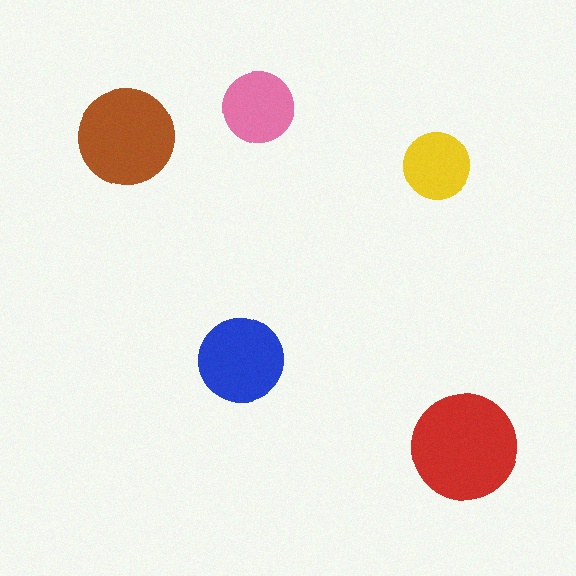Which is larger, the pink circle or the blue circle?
The blue one.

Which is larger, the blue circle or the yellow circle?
The blue one.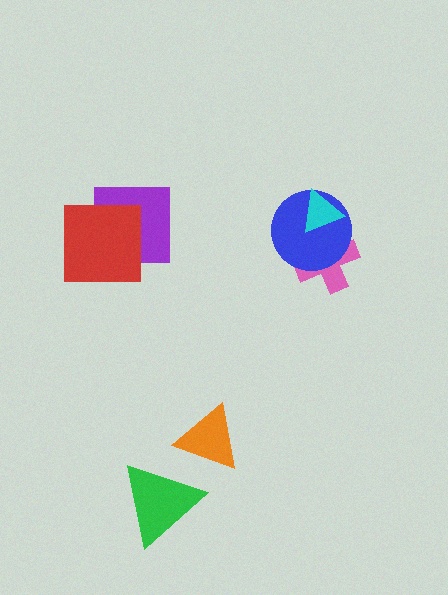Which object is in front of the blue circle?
The cyan triangle is in front of the blue circle.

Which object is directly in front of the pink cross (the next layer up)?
The blue circle is directly in front of the pink cross.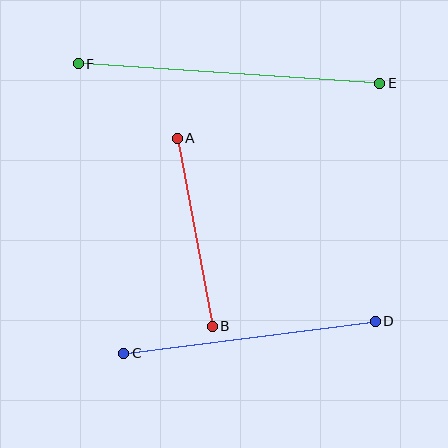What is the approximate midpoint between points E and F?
The midpoint is at approximately (229, 74) pixels.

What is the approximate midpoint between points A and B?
The midpoint is at approximately (195, 232) pixels.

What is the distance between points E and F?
The distance is approximately 302 pixels.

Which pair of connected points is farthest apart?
Points E and F are farthest apart.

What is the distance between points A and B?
The distance is approximately 191 pixels.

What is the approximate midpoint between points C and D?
The midpoint is at approximately (249, 337) pixels.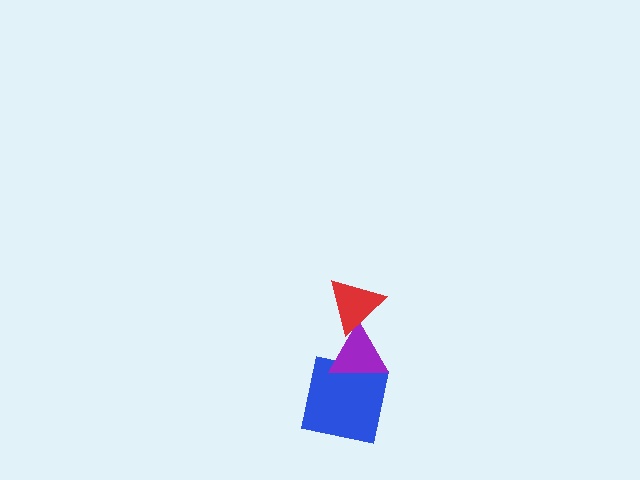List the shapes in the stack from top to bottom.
From top to bottom: the red triangle, the purple triangle, the blue square.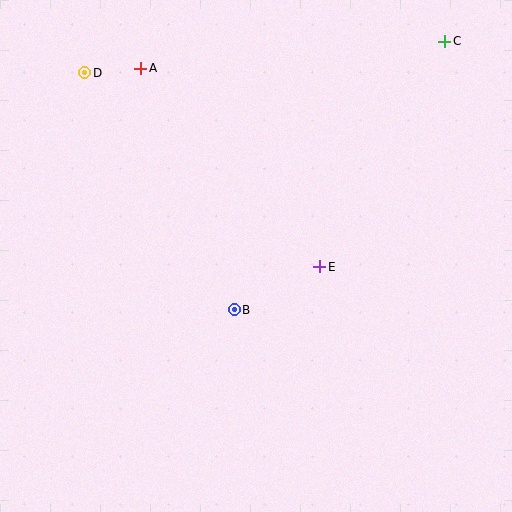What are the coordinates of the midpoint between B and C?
The midpoint between B and C is at (339, 175).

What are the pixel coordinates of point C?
Point C is at (445, 41).